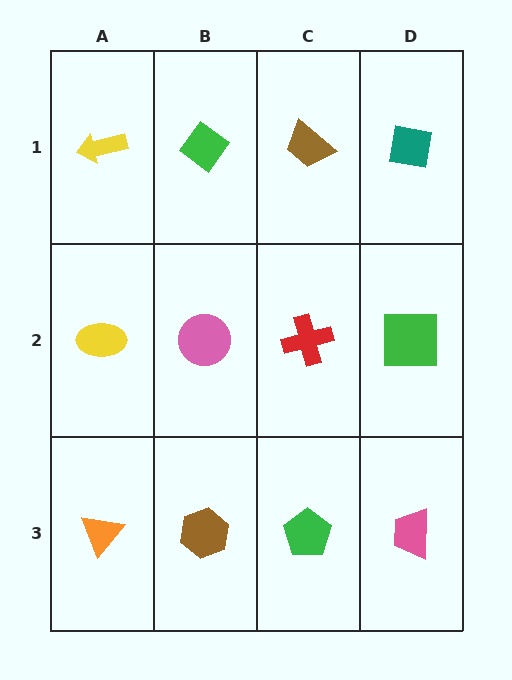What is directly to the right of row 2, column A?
A pink circle.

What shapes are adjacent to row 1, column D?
A green square (row 2, column D), a brown trapezoid (row 1, column C).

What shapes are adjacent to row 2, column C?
A brown trapezoid (row 1, column C), a green pentagon (row 3, column C), a pink circle (row 2, column B), a green square (row 2, column D).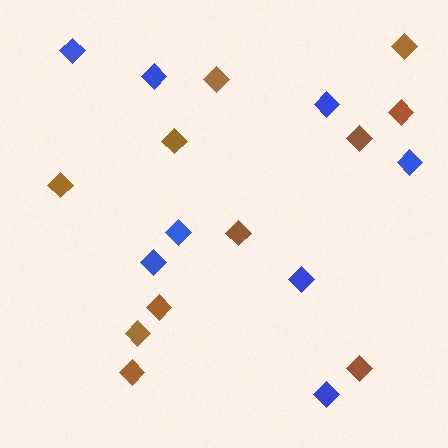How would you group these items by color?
There are 2 groups: one group of brown diamonds (11) and one group of blue diamonds (8).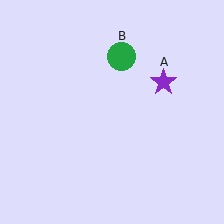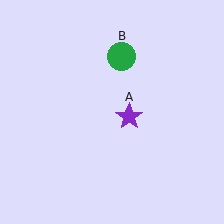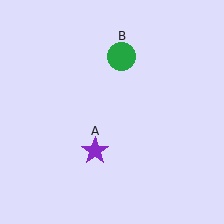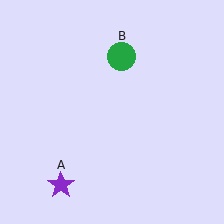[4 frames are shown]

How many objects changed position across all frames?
1 object changed position: purple star (object A).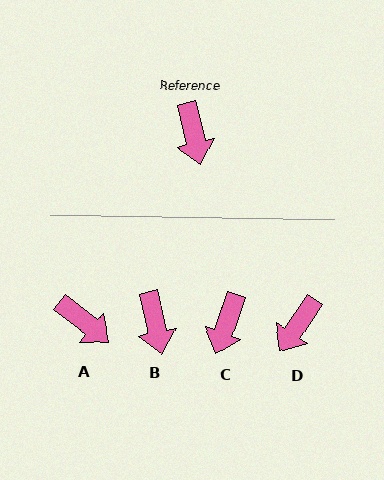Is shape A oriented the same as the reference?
No, it is off by about 39 degrees.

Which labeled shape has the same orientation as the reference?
B.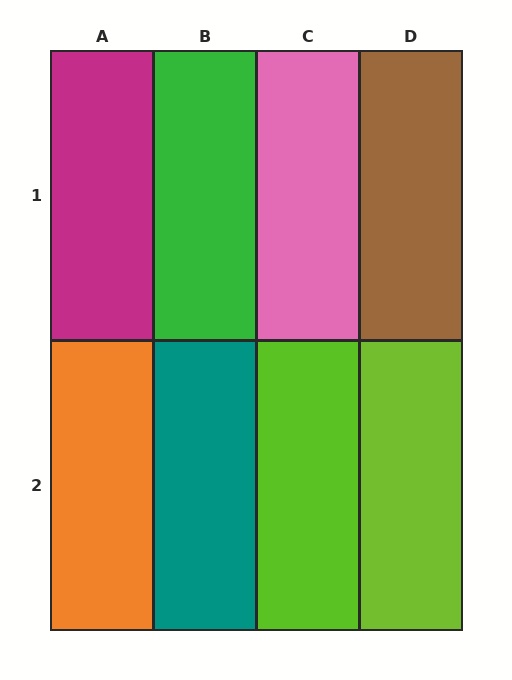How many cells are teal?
1 cell is teal.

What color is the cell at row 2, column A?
Orange.